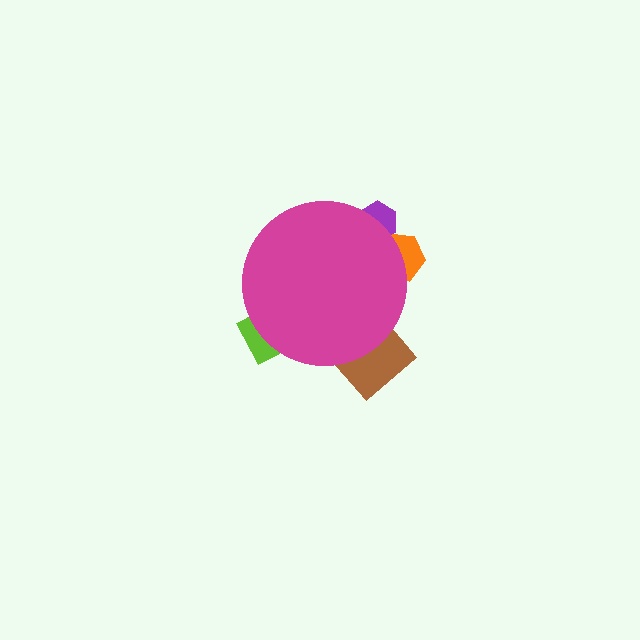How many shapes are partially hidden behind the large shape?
4 shapes are partially hidden.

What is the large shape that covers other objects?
A magenta circle.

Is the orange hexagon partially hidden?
Yes, the orange hexagon is partially hidden behind the magenta circle.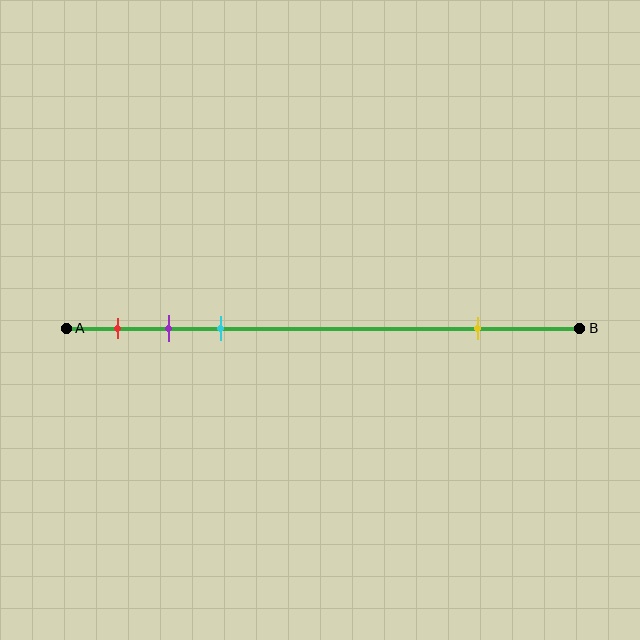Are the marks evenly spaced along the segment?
No, the marks are not evenly spaced.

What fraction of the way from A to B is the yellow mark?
The yellow mark is approximately 80% (0.8) of the way from A to B.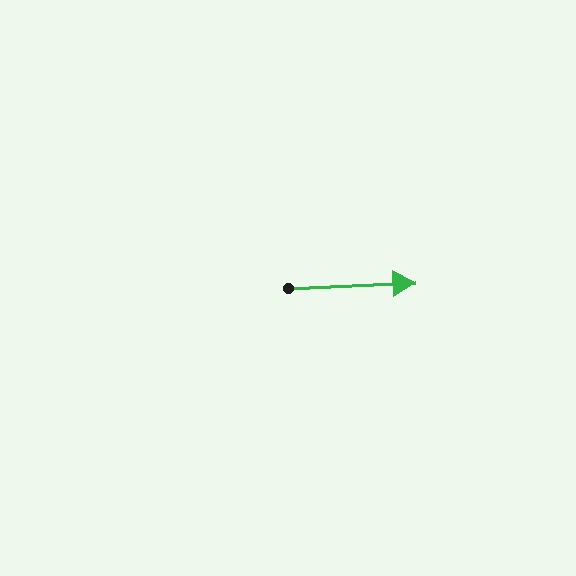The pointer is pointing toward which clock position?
Roughly 3 o'clock.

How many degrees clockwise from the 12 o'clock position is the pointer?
Approximately 87 degrees.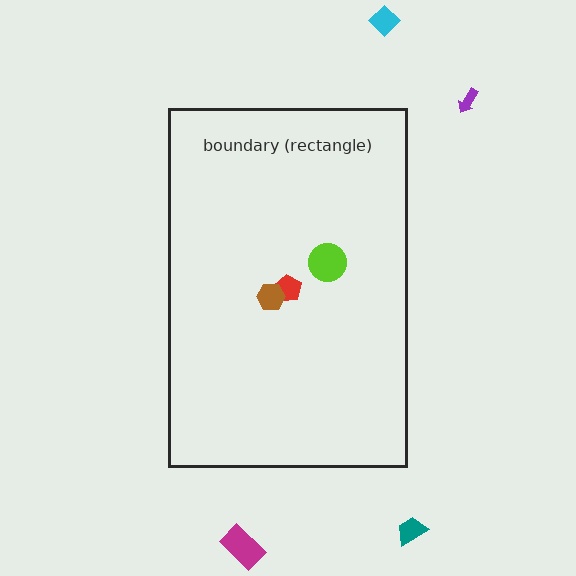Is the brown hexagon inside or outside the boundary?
Inside.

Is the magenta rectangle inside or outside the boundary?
Outside.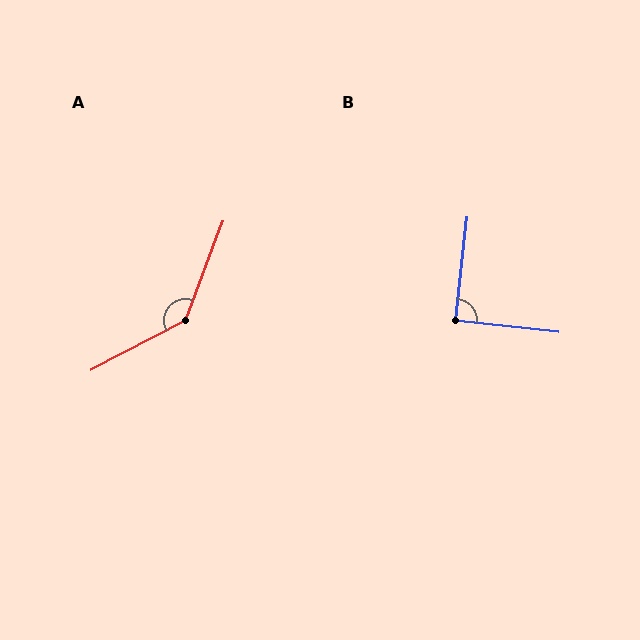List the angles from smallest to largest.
B (90°), A (138°).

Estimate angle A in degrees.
Approximately 138 degrees.